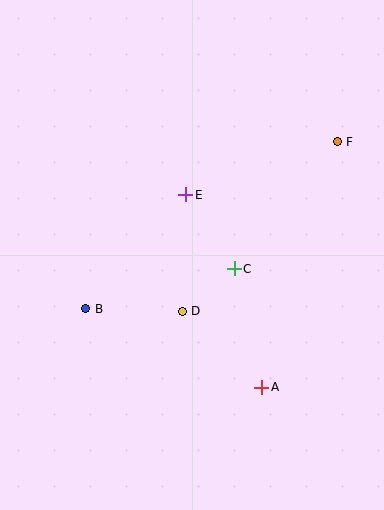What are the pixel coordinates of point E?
Point E is at (186, 195).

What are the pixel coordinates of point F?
Point F is at (337, 142).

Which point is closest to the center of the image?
Point C at (234, 269) is closest to the center.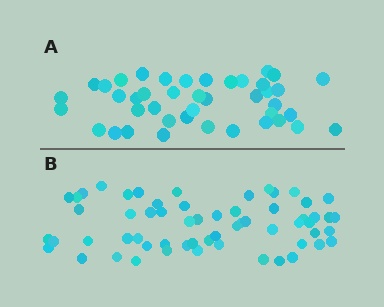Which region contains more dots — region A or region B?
Region B (the bottom region) has more dots.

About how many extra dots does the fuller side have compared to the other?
Region B has approximately 20 more dots than region A.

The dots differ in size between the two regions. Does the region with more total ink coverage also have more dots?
No. Region A has more total ink coverage because its dots are larger, but region B actually contains more individual dots. Total area can be misleading — the number of items is what matters here.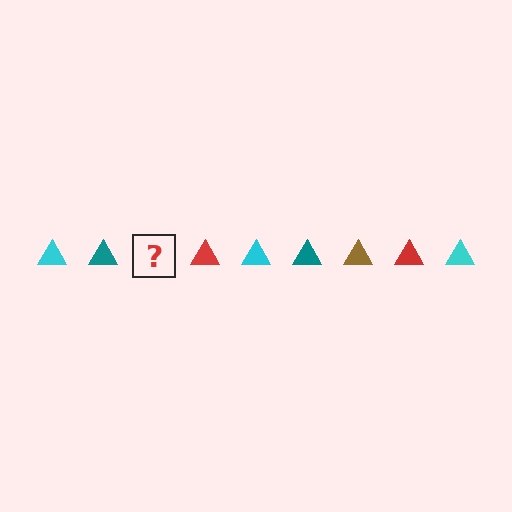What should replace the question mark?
The question mark should be replaced with a brown triangle.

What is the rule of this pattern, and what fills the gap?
The rule is that the pattern cycles through cyan, teal, brown, red triangles. The gap should be filled with a brown triangle.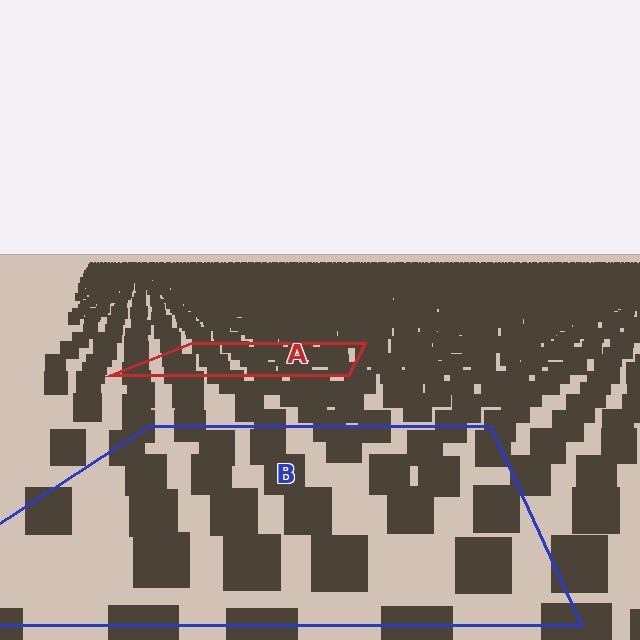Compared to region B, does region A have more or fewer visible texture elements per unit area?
Region A has more texture elements per unit area — they are packed more densely because it is farther away.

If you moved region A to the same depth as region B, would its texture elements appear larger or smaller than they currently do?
They would appear larger. At a closer depth, the same texture elements are projected at a bigger on-screen size.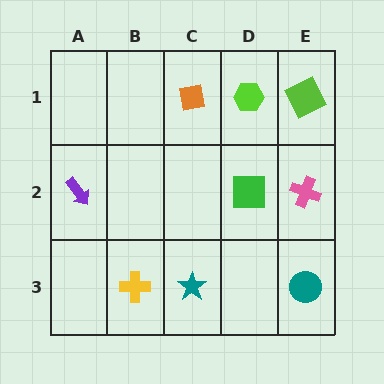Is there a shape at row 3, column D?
No, that cell is empty.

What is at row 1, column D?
A lime hexagon.